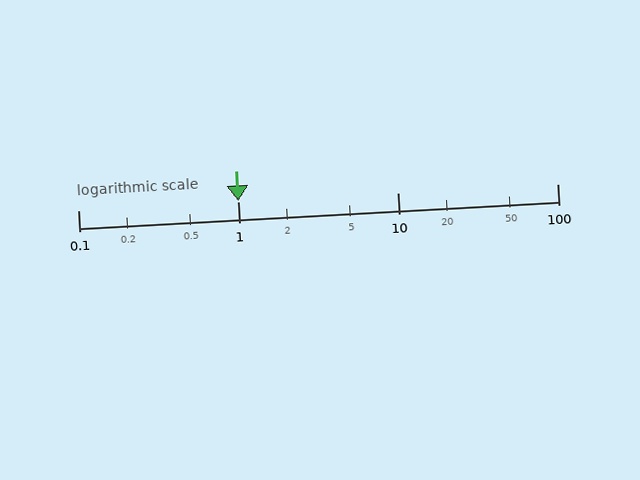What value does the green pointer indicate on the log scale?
The pointer indicates approximately 1.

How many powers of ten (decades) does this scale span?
The scale spans 3 decades, from 0.1 to 100.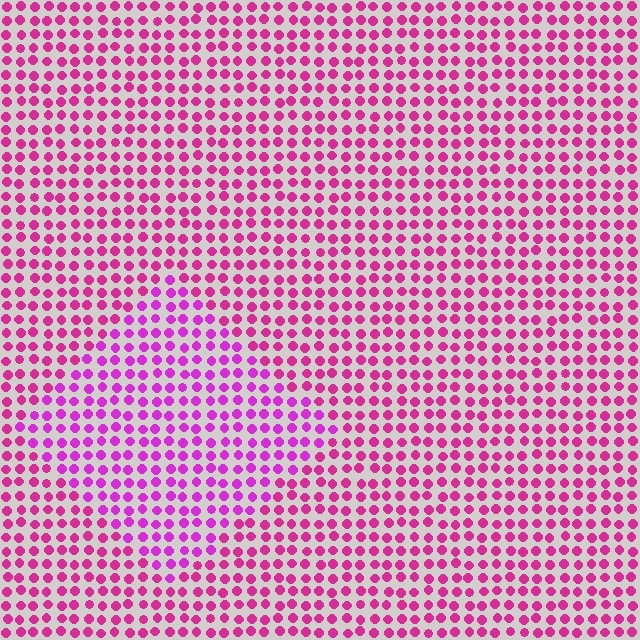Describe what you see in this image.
The image is filled with small magenta elements in a uniform arrangement. A diamond-shaped region is visible where the elements are tinted to a slightly different hue, forming a subtle color boundary.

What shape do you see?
I see a diamond.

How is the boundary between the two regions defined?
The boundary is defined purely by a slight shift in hue (about 23 degrees). Spacing, size, and orientation are identical on both sides.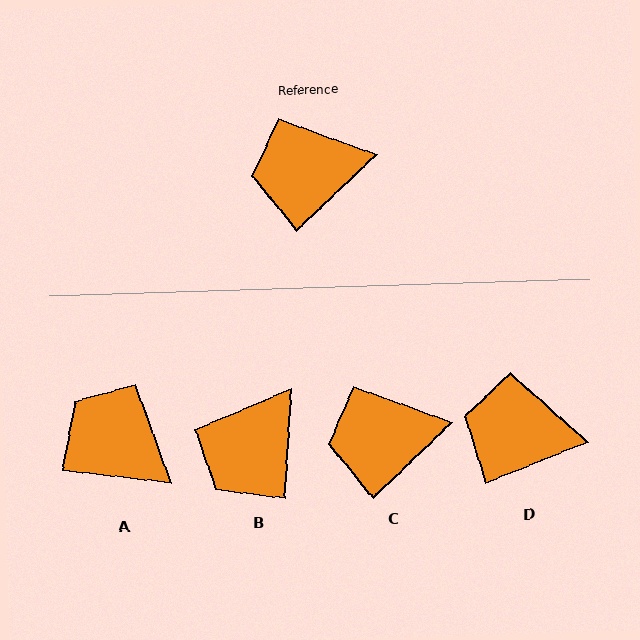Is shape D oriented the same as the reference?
No, it is off by about 22 degrees.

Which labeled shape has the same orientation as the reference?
C.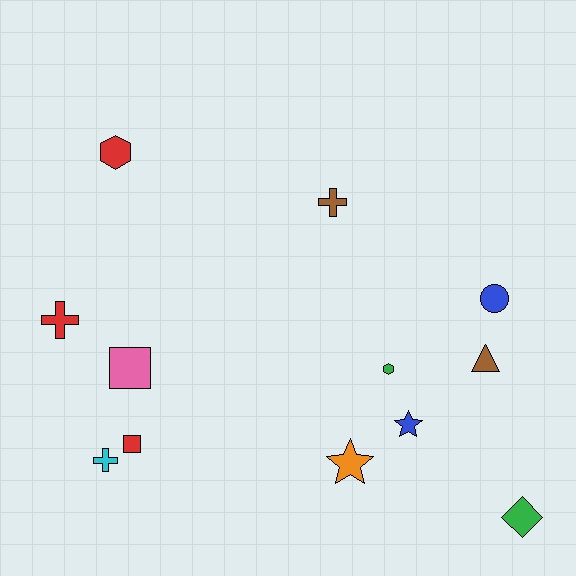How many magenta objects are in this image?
There are no magenta objects.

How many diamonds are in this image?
There is 1 diamond.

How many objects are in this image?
There are 12 objects.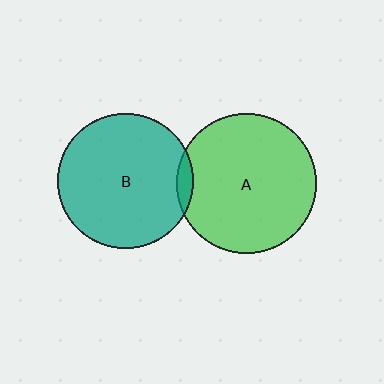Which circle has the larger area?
Circle A (green).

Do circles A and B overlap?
Yes.